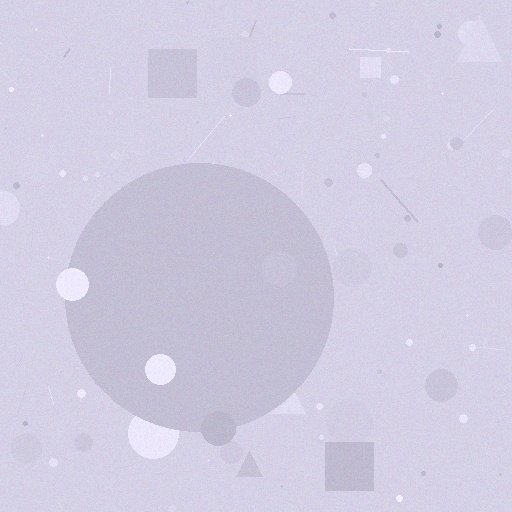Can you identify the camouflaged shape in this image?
The camouflaged shape is a circle.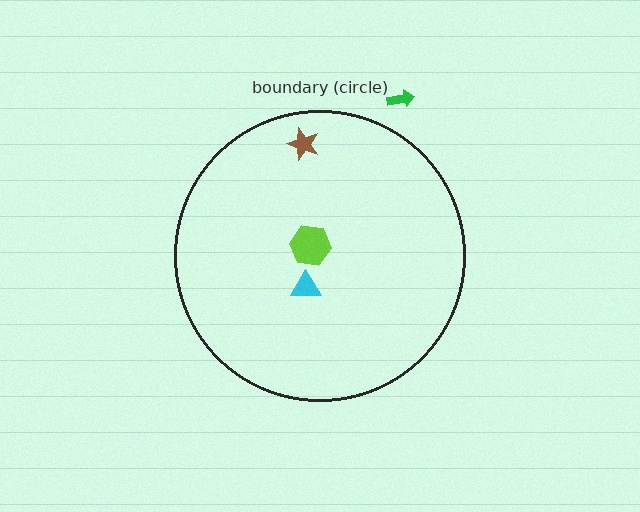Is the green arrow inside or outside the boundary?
Outside.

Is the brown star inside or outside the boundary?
Inside.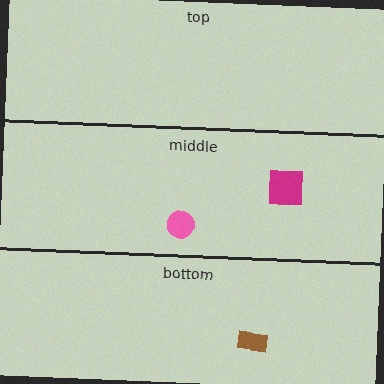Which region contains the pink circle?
The middle region.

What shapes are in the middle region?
The pink circle, the magenta square.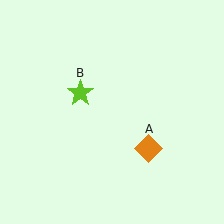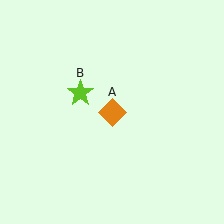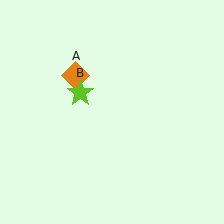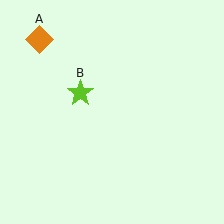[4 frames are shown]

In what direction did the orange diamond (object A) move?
The orange diamond (object A) moved up and to the left.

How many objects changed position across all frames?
1 object changed position: orange diamond (object A).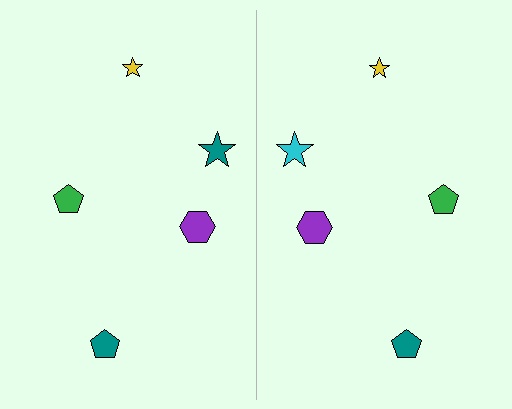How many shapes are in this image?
There are 10 shapes in this image.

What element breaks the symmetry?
The cyan star on the right side breaks the symmetry — its mirror counterpart is teal.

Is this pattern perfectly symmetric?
No, the pattern is not perfectly symmetric. The cyan star on the right side breaks the symmetry — its mirror counterpart is teal.